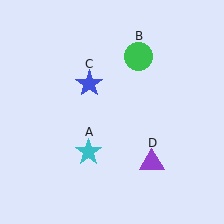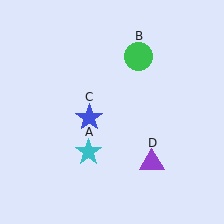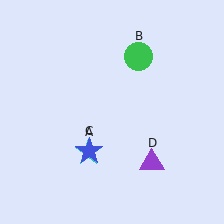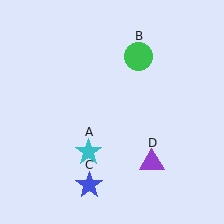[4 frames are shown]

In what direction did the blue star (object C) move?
The blue star (object C) moved down.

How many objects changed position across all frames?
1 object changed position: blue star (object C).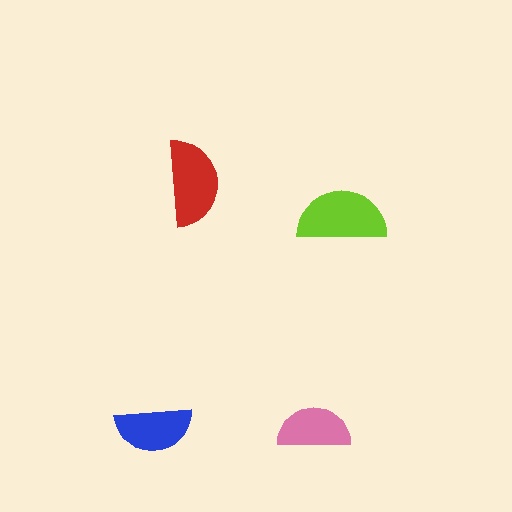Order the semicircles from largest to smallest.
the lime one, the red one, the blue one, the pink one.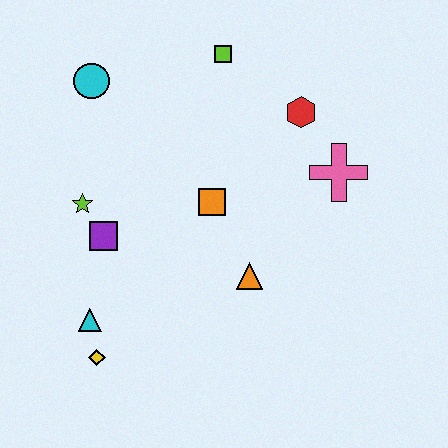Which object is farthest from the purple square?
The pink cross is farthest from the purple square.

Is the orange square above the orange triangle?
Yes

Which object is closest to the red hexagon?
The pink cross is closest to the red hexagon.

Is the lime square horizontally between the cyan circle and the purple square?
No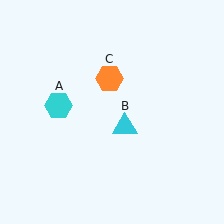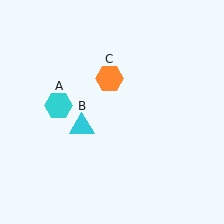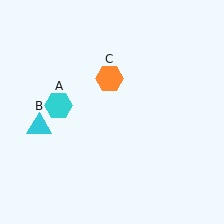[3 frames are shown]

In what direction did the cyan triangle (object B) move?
The cyan triangle (object B) moved left.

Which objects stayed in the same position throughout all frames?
Cyan hexagon (object A) and orange hexagon (object C) remained stationary.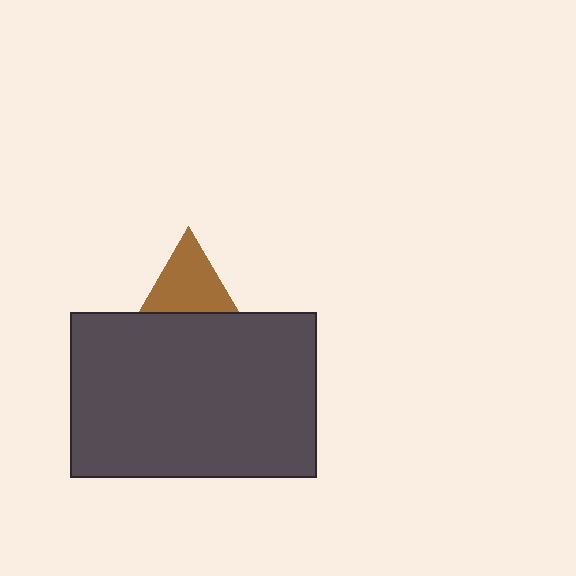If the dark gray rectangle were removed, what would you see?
You would see the complete brown triangle.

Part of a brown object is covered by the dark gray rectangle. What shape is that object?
It is a triangle.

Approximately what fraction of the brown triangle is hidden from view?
Roughly 34% of the brown triangle is hidden behind the dark gray rectangle.